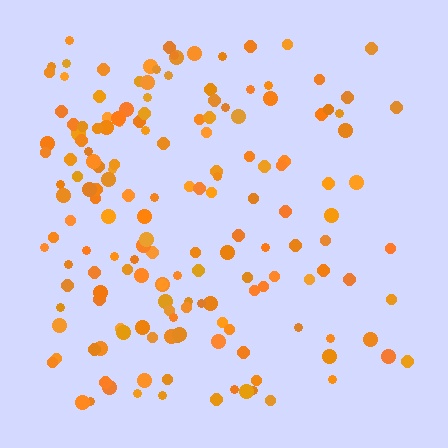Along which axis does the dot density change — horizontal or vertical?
Horizontal.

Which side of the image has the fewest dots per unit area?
The right.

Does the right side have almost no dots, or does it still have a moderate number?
Still a moderate number, just noticeably fewer than the left.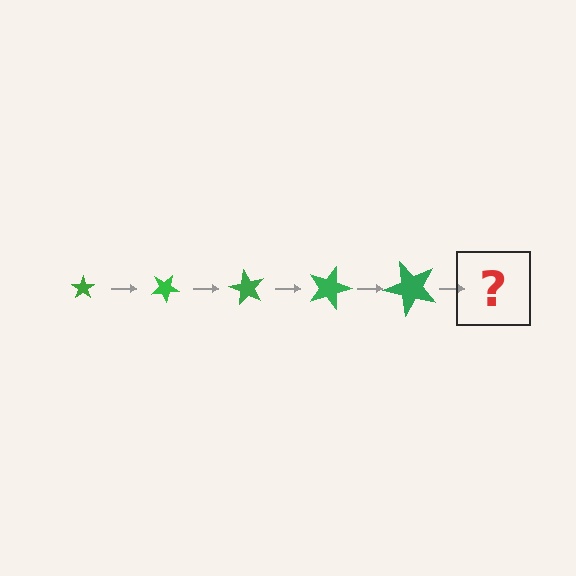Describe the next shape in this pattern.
It should be a star, larger than the previous one and rotated 150 degrees from the start.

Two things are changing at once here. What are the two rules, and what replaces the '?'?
The two rules are that the star grows larger each step and it rotates 30 degrees each step. The '?' should be a star, larger than the previous one and rotated 150 degrees from the start.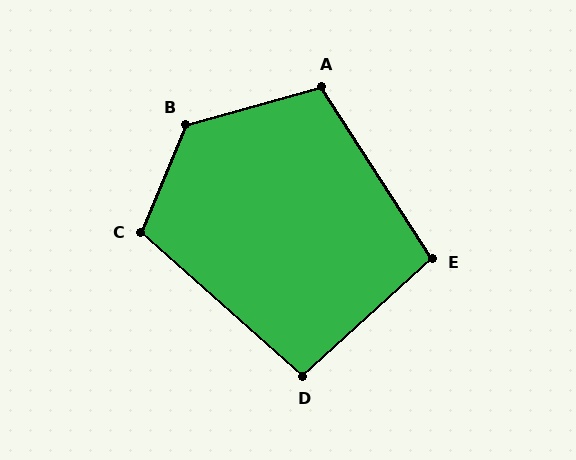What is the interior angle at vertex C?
Approximately 109 degrees (obtuse).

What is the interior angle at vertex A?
Approximately 107 degrees (obtuse).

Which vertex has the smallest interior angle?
D, at approximately 96 degrees.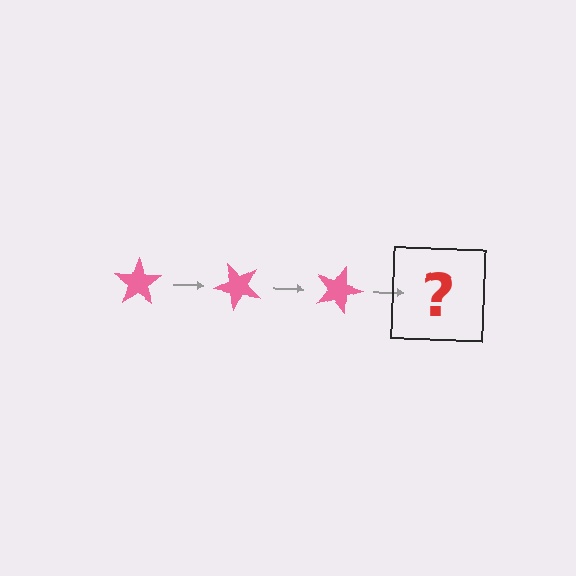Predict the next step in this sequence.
The next step is a pink star rotated 135 degrees.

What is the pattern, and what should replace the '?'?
The pattern is that the star rotates 45 degrees each step. The '?' should be a pink star rotated 135 degrees.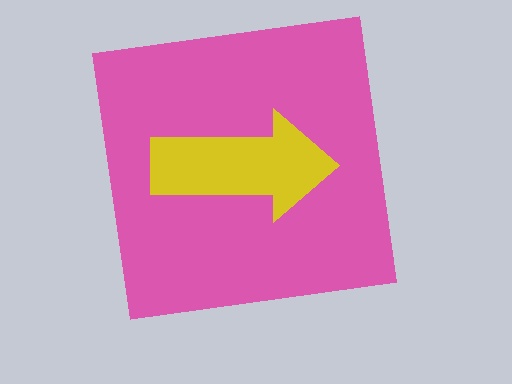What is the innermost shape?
The yellow arrow.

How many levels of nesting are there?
2.